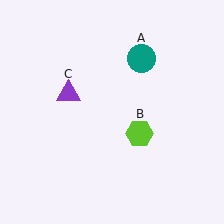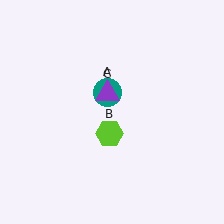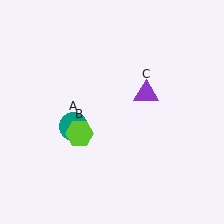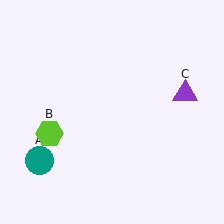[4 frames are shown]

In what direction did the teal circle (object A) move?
The teal circle (object A) moved down and to the left.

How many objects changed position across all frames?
3 objects changed position: teal circle (object A), lime hexagon (object B), purple triangle (object C).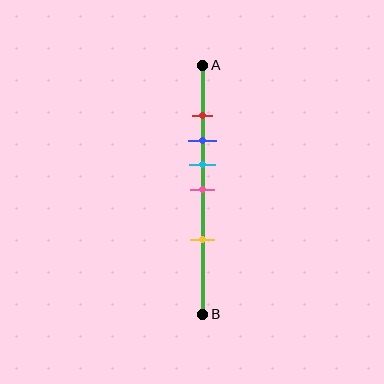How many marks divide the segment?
There are 5 marks dividing the segment.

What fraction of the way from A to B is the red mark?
The red mark is approximately 20% (0.2) of the way from A to B.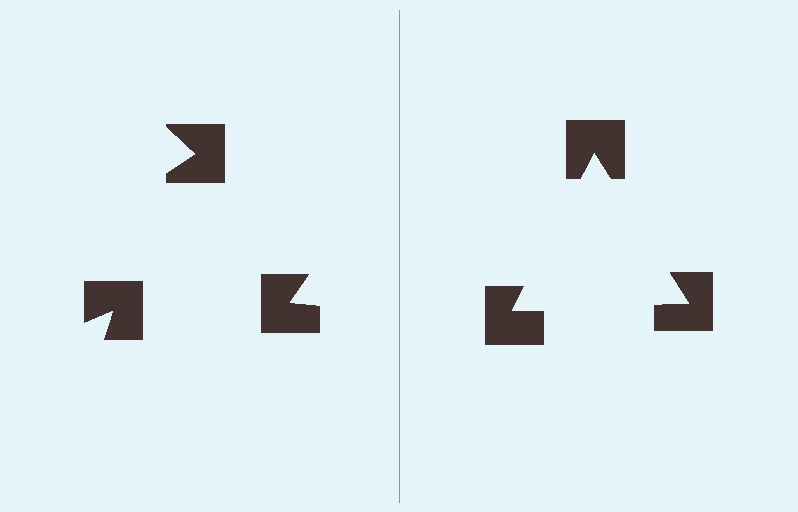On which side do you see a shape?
An illusory triangle appears on the right side. On the left side the wedge cuts are rotated, so no coherent shape forms.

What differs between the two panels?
The notched squares are positioned identically on both sides; only the wedge orientations differ. On the right they align to a triangle; on the left they are misaligned.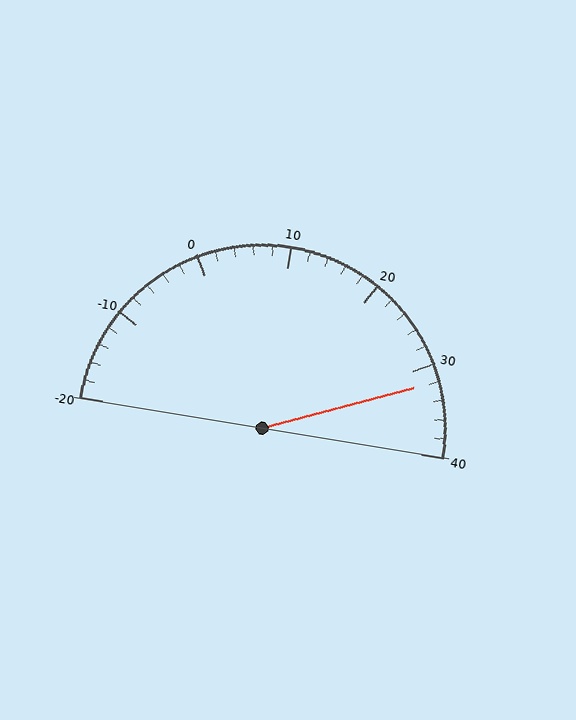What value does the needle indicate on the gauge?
The needle indicates approximately 32.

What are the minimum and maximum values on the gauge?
The gauge ranges from -20 to 40.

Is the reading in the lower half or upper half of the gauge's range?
The reading is in the upper half of the range (-20 to 40).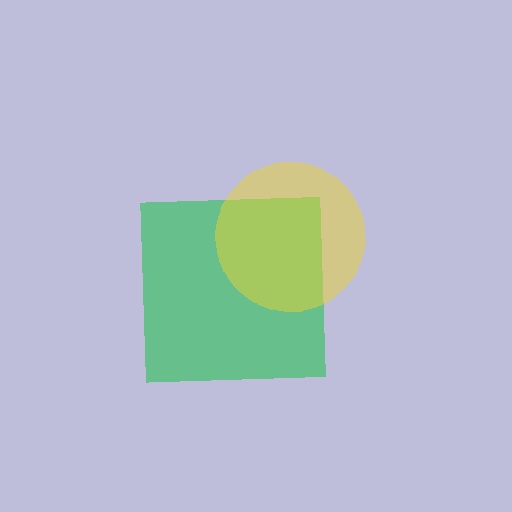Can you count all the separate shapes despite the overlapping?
Yes, there are 2 separate shapes.